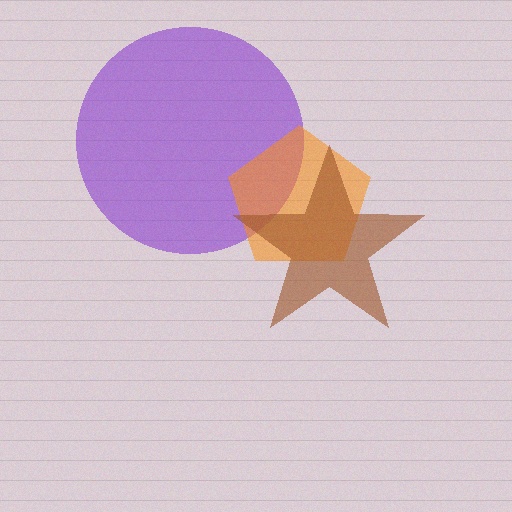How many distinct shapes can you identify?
There are 3 distinct shapes: a purple circle, an orange pentagon, a brown star.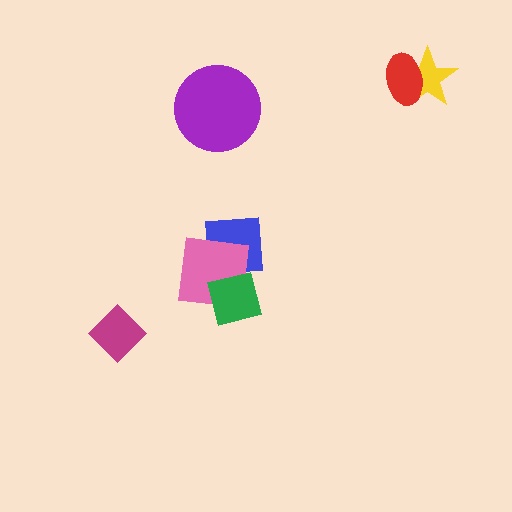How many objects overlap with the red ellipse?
1 object overlaps with the red ellipse.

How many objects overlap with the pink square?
2 objects overlap with the pink square.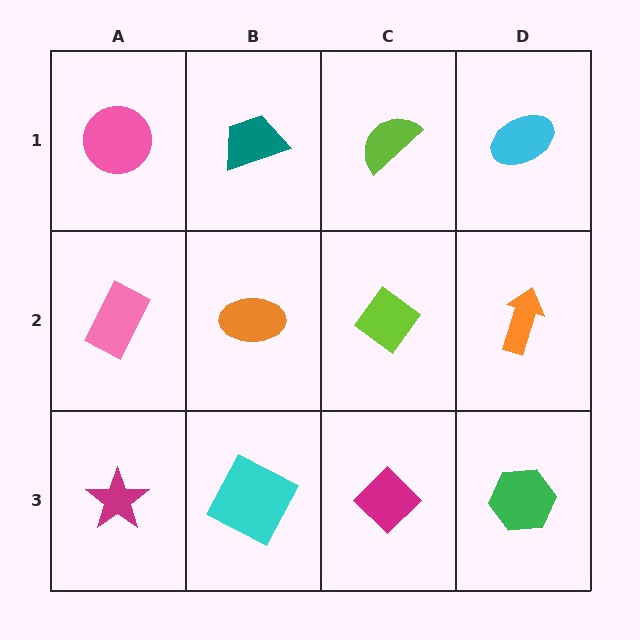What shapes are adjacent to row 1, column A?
A pink rectangle (row 2, column A), a teal trapezoid (row 1, column B).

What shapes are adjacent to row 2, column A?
A pink circle (row 1, column A), a magenta star (row 3, column A), an orange ellipse (row 2, column B).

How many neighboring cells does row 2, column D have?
3.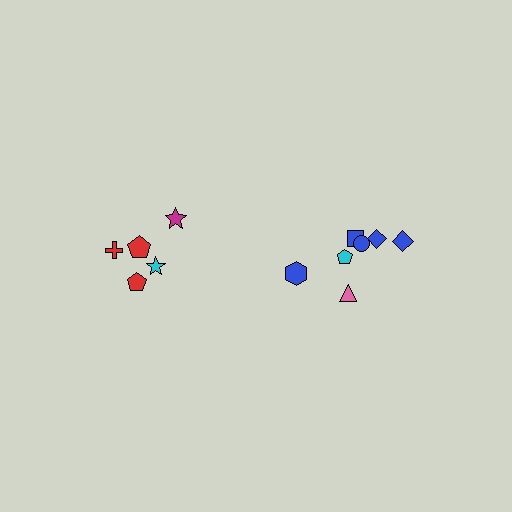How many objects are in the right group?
There are 7 objects.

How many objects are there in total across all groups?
There are 12 objects.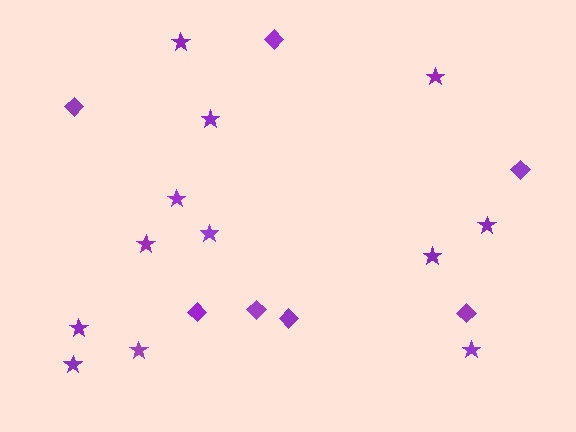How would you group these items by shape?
There are 2 groups: one group of diamonds (7) and one group of stars (12).